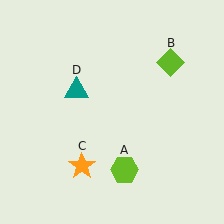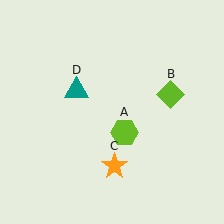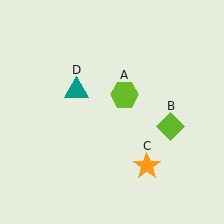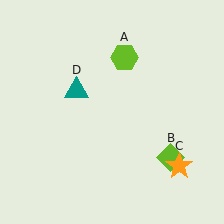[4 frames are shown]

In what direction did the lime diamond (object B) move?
The lime diamond (object B) moved down.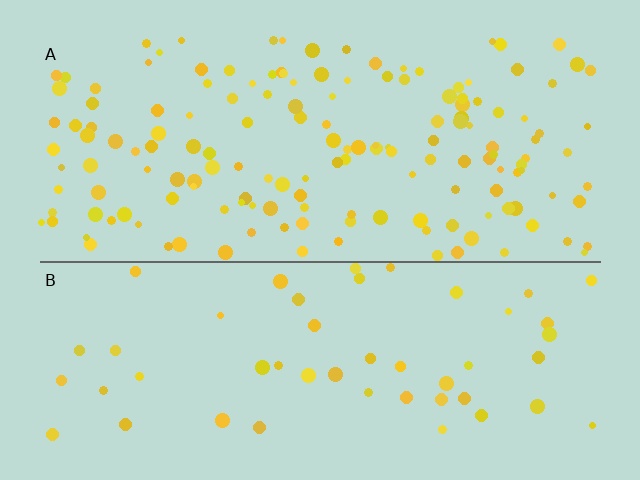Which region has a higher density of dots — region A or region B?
A (the top).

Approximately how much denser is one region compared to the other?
Approximately 3.1× — region A over region B.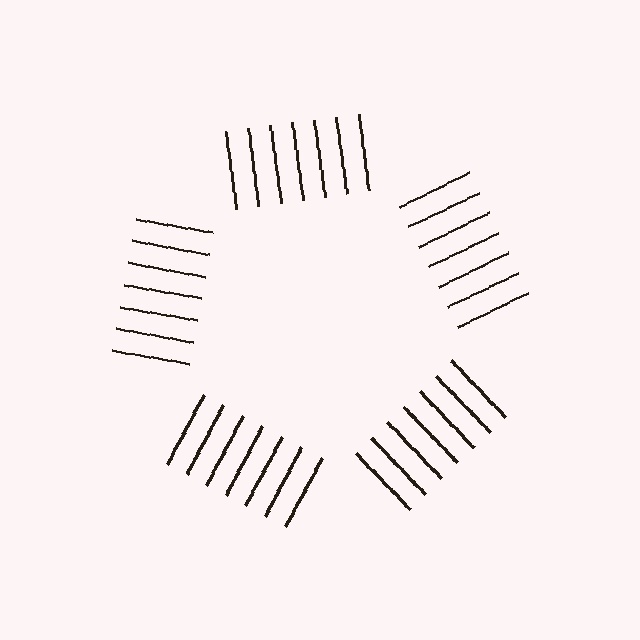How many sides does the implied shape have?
5 sides — the line-ends trace a pentagon.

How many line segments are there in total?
35 — 7 along each of the 5 edges.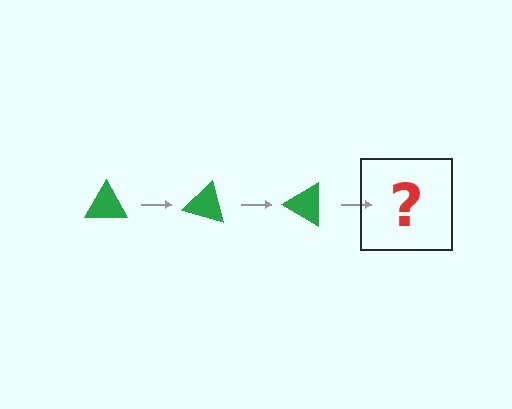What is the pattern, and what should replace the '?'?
The pattern is that the triangle rotates 15 degrees each step. The '?' should be a green triangle rotated 45 degrees.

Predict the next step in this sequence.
The next step is a green triangle rotated 45 degrees.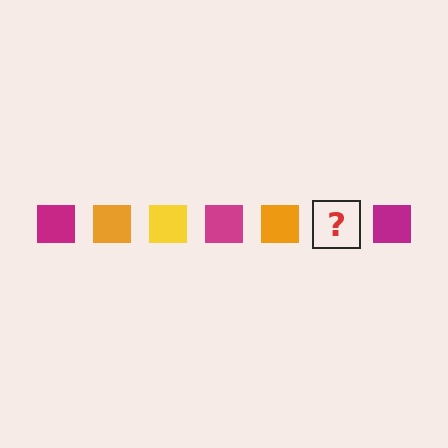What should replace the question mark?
The question mark should be replaced with a yellow square.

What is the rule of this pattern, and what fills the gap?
The rule is that the pattern cycles through magenta, orange, yellow squares. The gap should be filled with a yellow square.